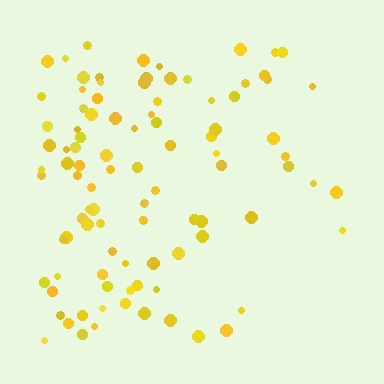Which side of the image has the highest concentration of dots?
The left.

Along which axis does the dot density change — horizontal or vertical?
Horizontal.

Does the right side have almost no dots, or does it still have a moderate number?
Still a moderate number, just noticeably fewer than the left.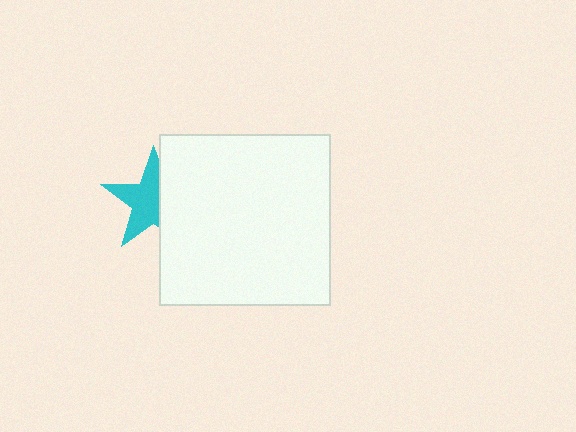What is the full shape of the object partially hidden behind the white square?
The partially hidden object is a cyan star.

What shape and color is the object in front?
The object in front is a white square.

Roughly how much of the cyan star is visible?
About half of it is visible (roughly 60%).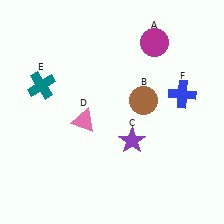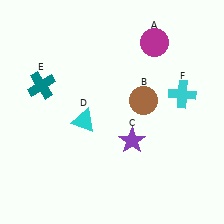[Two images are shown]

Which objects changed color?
D changed from pink to cyan. F changed from blue to cyan.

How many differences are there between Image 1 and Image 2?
There are 2 differences between the two images.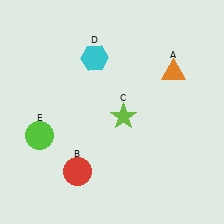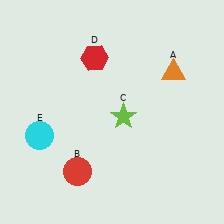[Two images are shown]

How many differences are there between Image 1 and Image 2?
There are 2 differences between the two images.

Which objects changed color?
D changed from cyan to red. E changed from lime to cyan.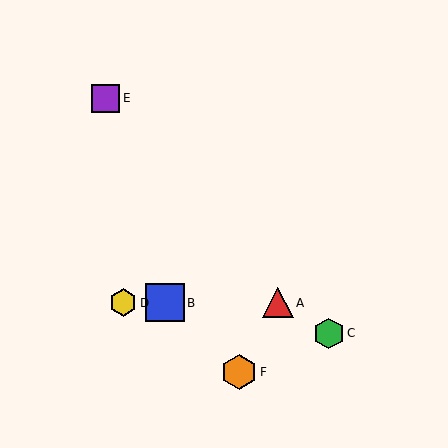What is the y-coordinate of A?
Object A is at y≈303.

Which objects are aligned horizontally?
Objects A, B, D are aligned horizontally.